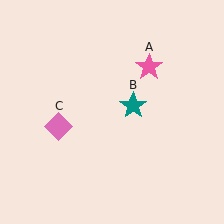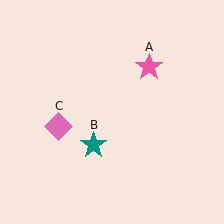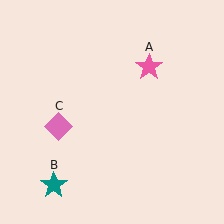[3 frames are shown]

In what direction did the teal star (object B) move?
The teal star (object B) moved down and to the left.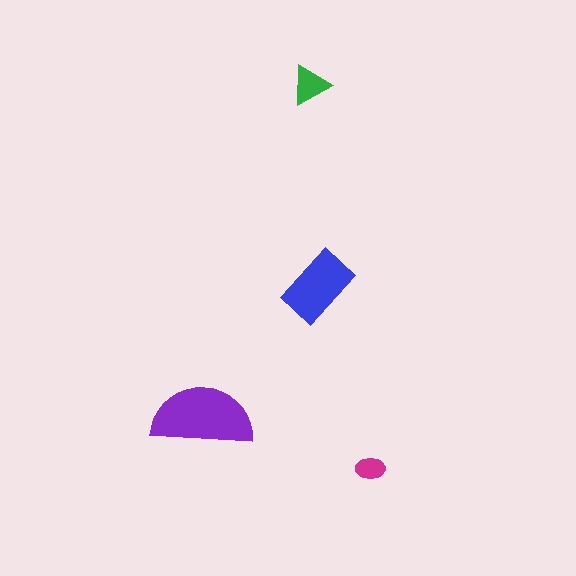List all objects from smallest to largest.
The magenta ellipse, the green triangle, the blue rectangle, the purple semicircle.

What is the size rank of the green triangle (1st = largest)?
3rd.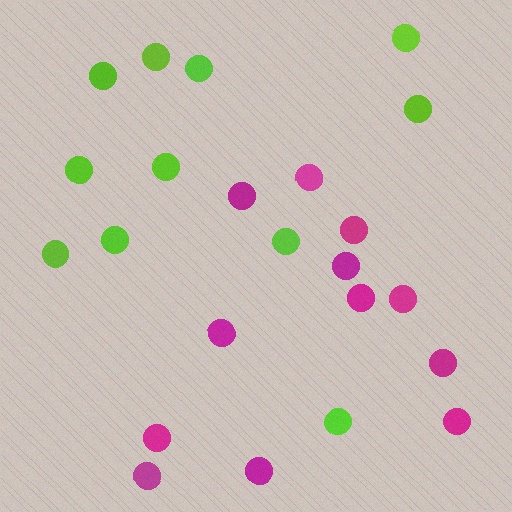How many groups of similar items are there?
There are 2 groups: one group of lime circles (11) and one group of magenta circles (12).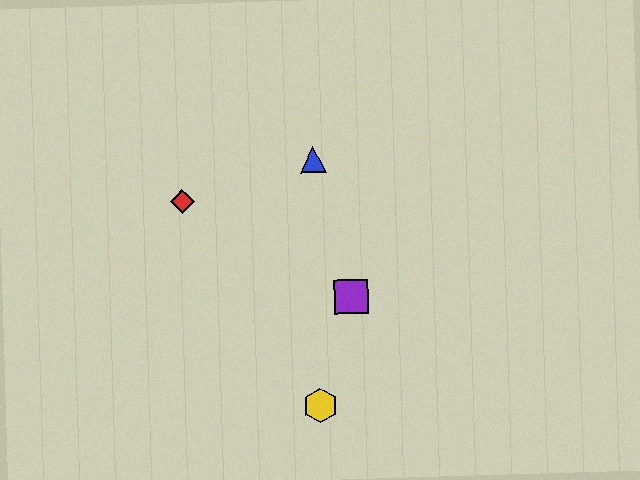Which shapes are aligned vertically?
The blue triangle, the green hexagon, the yellow hexagon are aligned vertically.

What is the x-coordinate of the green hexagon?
The green hexagon is at x≈321.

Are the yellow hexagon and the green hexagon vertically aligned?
Yes, both are at x≈321.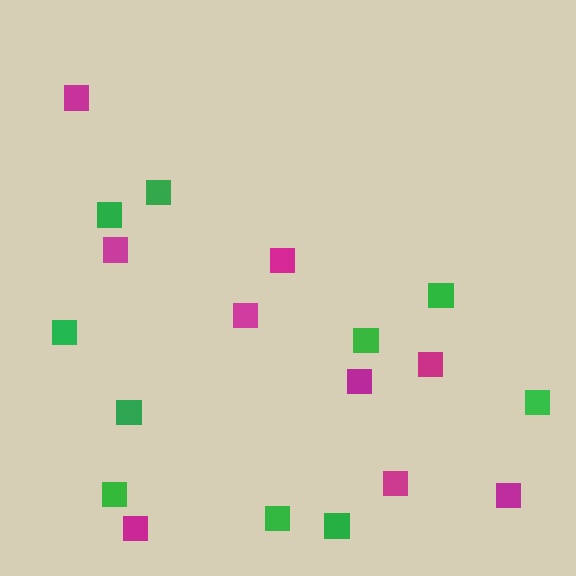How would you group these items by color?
There are 2 groups: one group of green squares (10) and one group of magenta squares (9).